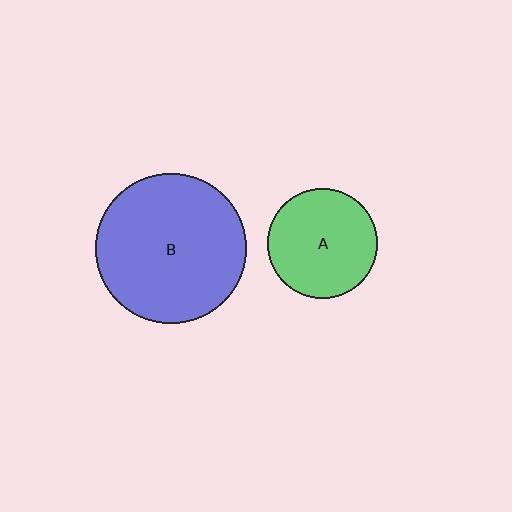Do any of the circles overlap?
No, none of the circles overlap.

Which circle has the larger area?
Circle B (blue).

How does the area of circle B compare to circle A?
Approximately 1.9 times.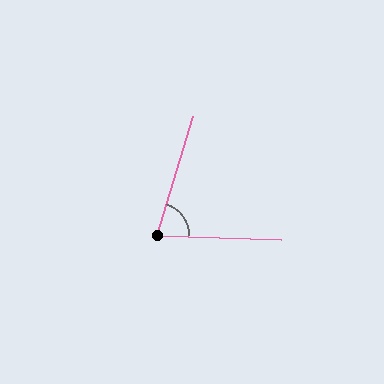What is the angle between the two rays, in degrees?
Approximately 75 degrees.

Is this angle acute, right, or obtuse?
It is acute.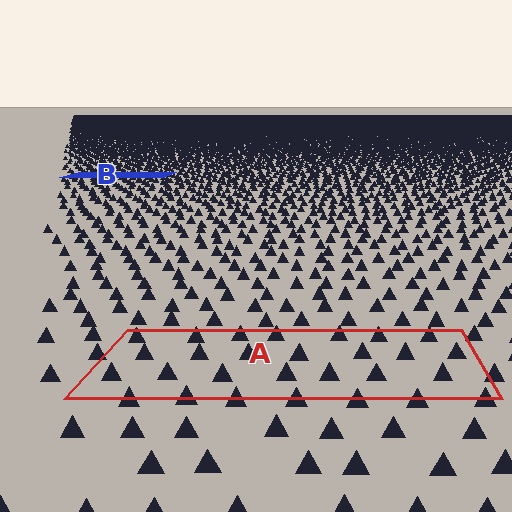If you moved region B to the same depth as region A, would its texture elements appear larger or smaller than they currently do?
They would appear larger. At a closer depth, the same texture elements are projected at a bigger on-screen size.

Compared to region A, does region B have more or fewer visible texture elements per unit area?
Region B has more texture elements per unit area — they are packed more densely because it is farther away.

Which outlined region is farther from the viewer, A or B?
Region B is farther from the viewer — the texture elements inside it appear smaller and more densely packed.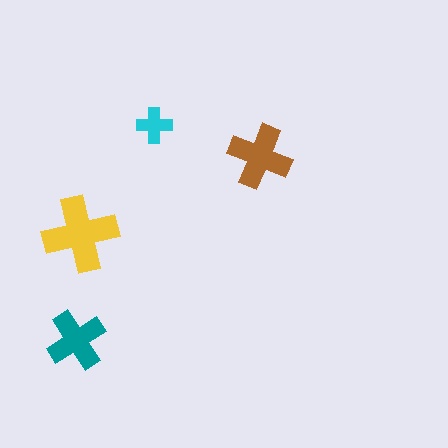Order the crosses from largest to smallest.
the yellow one, the brown one, the teal one, the cyan one.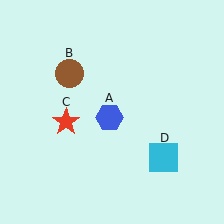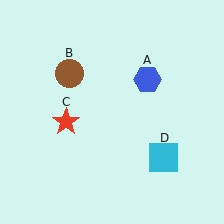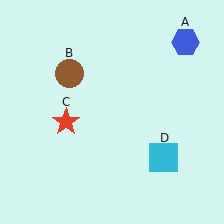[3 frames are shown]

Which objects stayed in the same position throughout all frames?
Brown circle (object B) and red star (object C) and cyan square (object D) remained stationary.